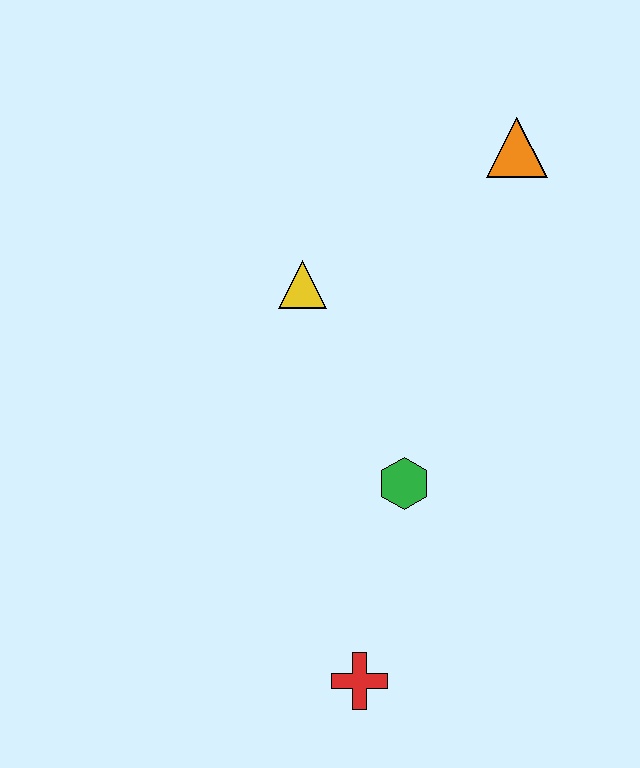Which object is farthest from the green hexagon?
The orange triangle is farthest from the green hexagon.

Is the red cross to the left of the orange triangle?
Yes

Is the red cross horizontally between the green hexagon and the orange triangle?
No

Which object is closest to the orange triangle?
The yellow triangle is closest to the orange triangle.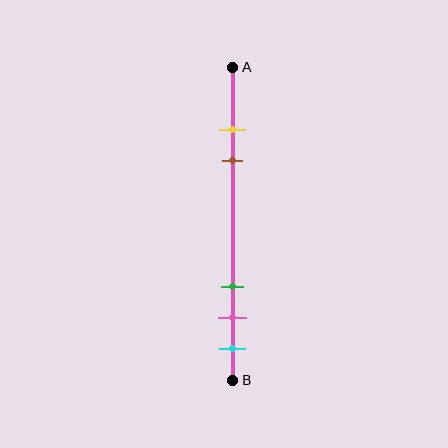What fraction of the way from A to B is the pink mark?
The pink mark is approximately 80% (0.8) of the way from A to B.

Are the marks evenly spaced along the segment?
No, the marks are not evenly spaced.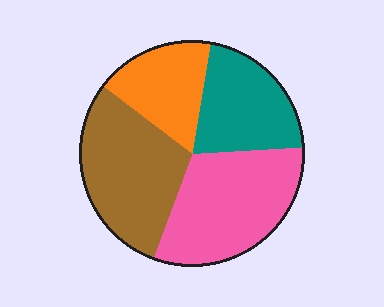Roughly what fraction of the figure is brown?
Brown takes up between a sixth and a third of the figure.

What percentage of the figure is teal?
Teal covers about 20% of the figure.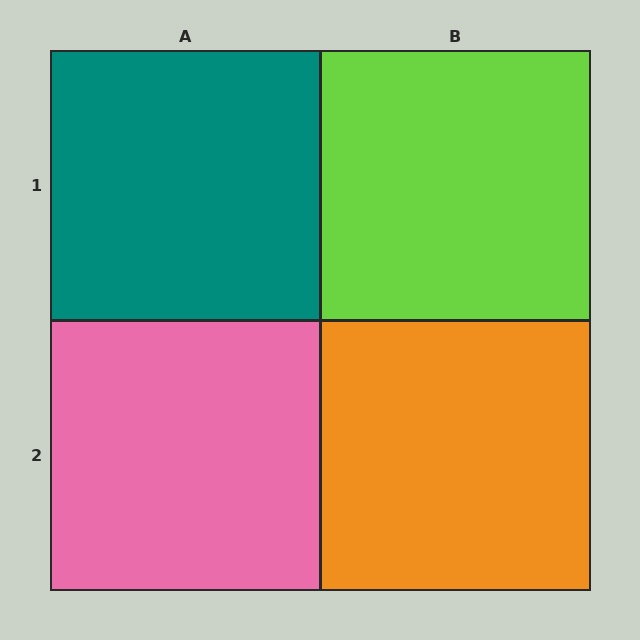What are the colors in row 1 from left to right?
Teal, lime.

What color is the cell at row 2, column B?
Orange.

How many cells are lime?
1 cell is lime.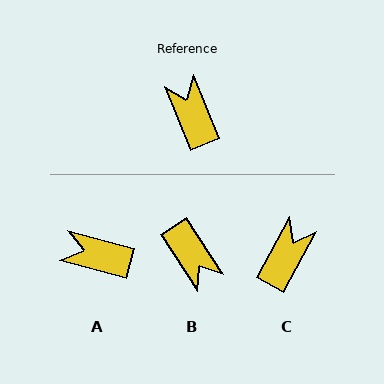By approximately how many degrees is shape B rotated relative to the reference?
Approximately 168 degrees clockwise.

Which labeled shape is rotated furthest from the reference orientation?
B, about 168 degrees away.